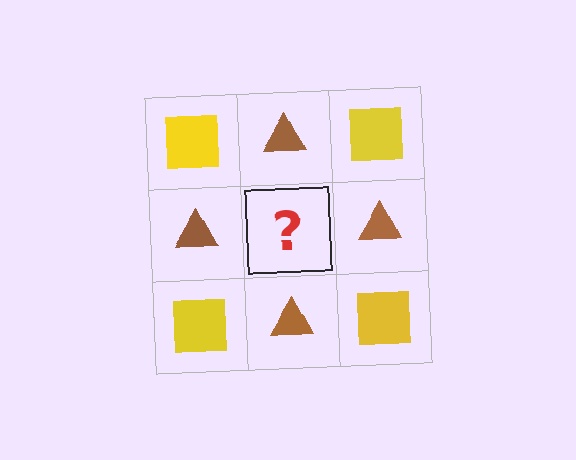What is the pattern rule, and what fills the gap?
The rule is that it alternates yellow square and brown triangle in a checkerboard pattern. The gap should be filled with a yellow square.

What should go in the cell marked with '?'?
The missing cell should contain a yellow square.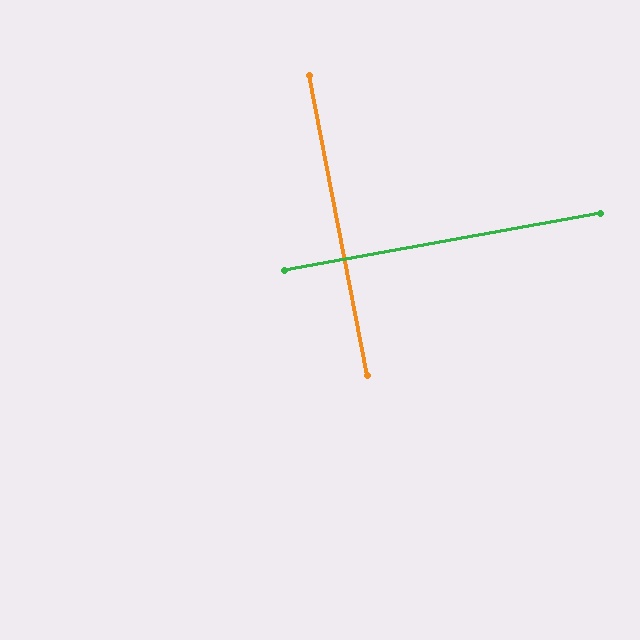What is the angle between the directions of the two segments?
Approximately 89 degrees.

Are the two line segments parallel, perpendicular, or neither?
Perpendicular — they meet at approximately 89°.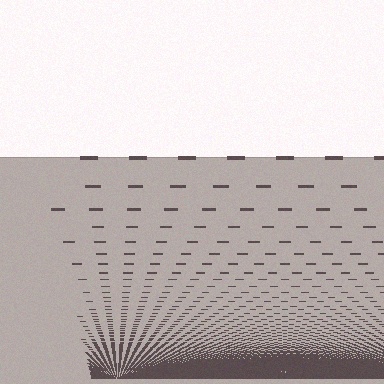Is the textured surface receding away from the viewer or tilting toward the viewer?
The surface appears to tilt toward the viewer. Texture elements get larger and sparser toward the top.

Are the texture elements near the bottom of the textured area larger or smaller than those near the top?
Smaller. The gradient is inverted — elements near the bottom are smaller and denser.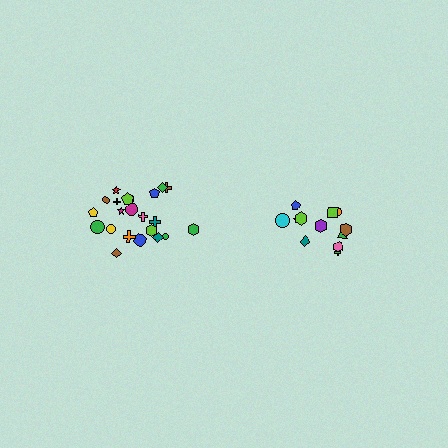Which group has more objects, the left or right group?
The left group.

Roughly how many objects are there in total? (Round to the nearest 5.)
Roughly 35 objects in total.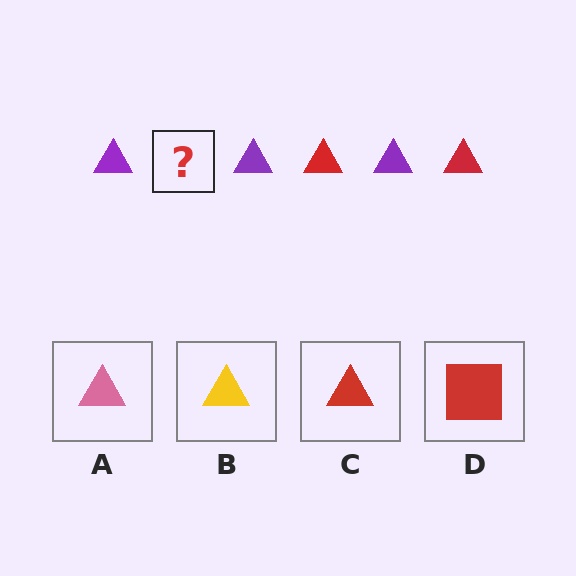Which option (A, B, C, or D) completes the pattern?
C.